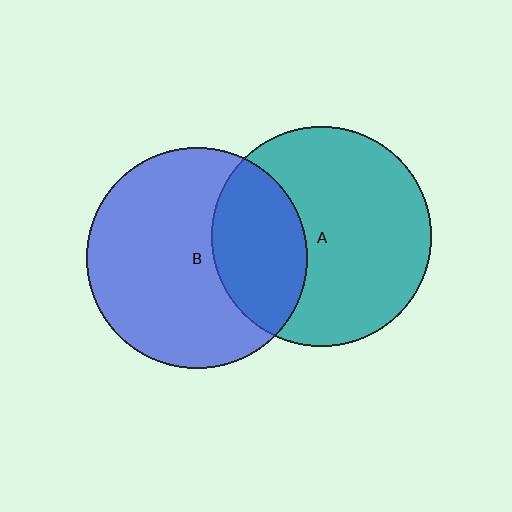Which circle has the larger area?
Circle B (blue).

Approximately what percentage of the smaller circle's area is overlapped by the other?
Approximately 30%.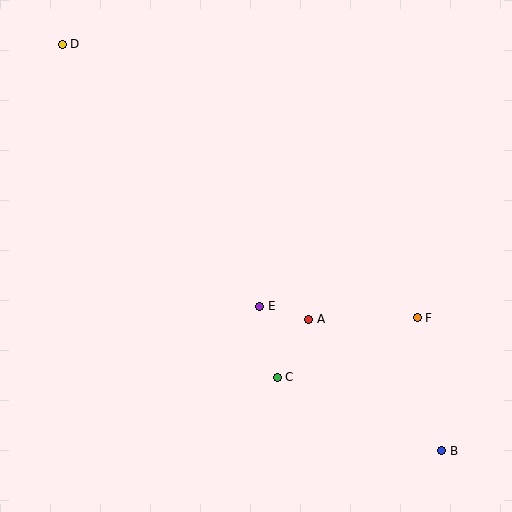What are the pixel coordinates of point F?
Point F is at (417, 318).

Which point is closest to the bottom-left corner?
Point C is closest to the bottom-left corner.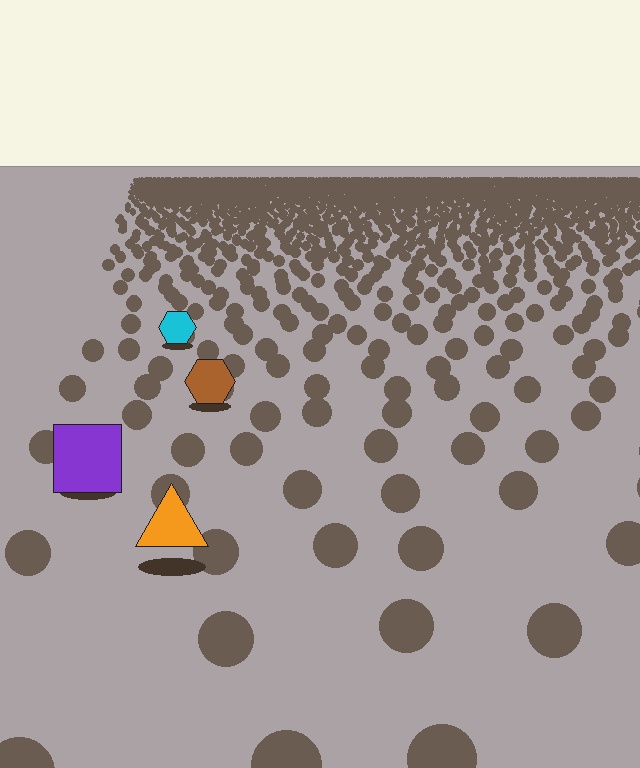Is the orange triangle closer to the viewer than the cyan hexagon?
Yes. The orange triangle is closer — you can tell from the texture gradient: the ground texture is coarser near it.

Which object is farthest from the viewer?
The cyan hexagon is farthest from the viewer. It appears smaller and the ground texture around it is denser.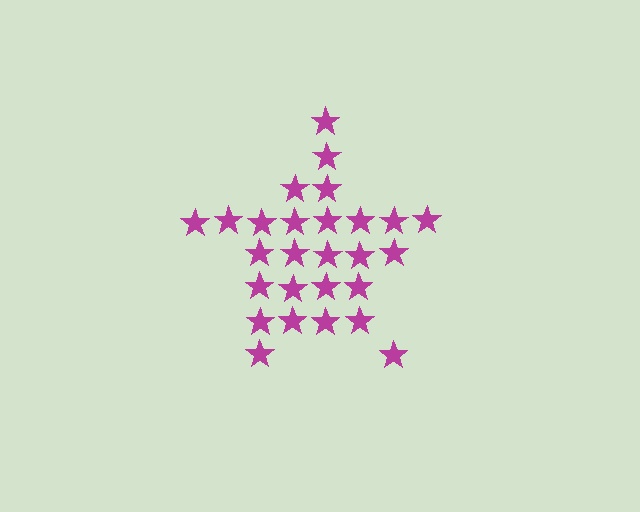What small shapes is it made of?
It is made of small stars.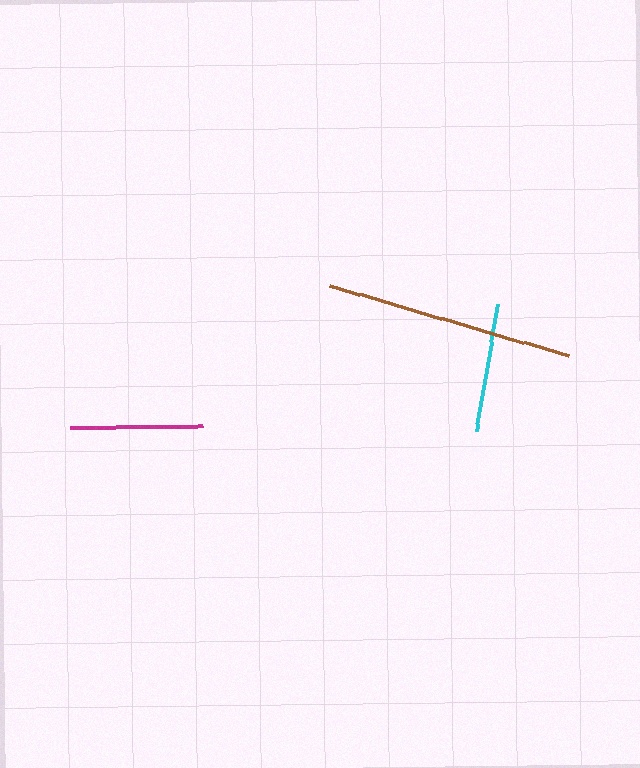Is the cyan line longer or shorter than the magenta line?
The magenta line is longer than the cyan line.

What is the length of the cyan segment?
The cyan segment is approximately 129 pixels long.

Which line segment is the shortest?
The cyan line is the shortest at approximately 129 pixels.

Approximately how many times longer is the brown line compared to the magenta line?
The brown line is approximately 1.9 times the length of the magenta line.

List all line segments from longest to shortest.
From longest to shortest: brown, magenta, cyan.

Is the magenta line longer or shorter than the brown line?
The brown line is longer than the magenta line.